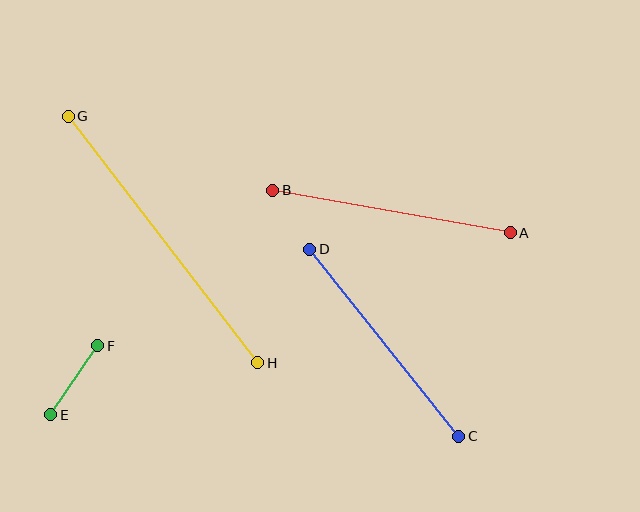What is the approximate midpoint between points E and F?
The midpoint is at approximately (74, 380) pixels.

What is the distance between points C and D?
The distance is approximately 239 pixels.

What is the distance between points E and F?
The distance is approximately 84 pixels.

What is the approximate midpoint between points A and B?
The midpoint is at approximately (392, 211) pixels.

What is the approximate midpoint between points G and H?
The midpoint is at approximately (163, 240) pixels.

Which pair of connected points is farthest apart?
Points G and H are farthest apart.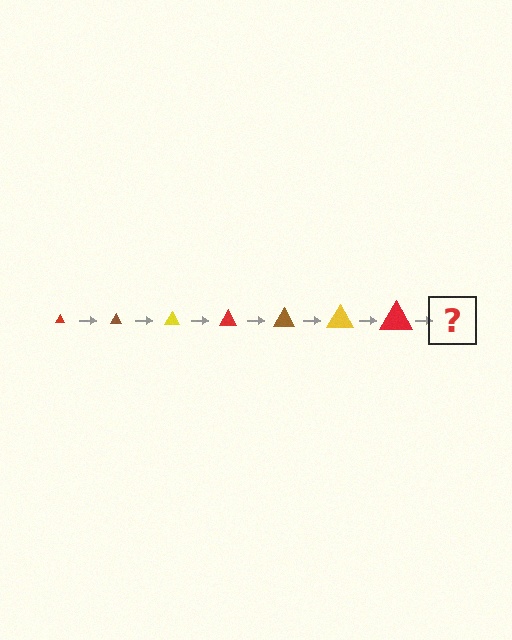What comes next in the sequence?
The next element should be a brown triangle, larger than the previous one.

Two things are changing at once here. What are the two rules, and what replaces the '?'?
The two rules are that the triangle grows larger each step and the color cycles through red, brown, and yellow. The '?' should be a brown triangle, larger than the previous one.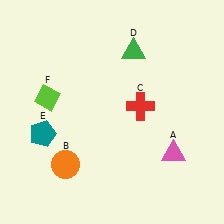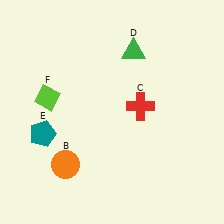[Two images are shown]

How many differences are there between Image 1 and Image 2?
There is 1 difference between the two images.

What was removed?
The pink triangle (A) was removed in Image 2.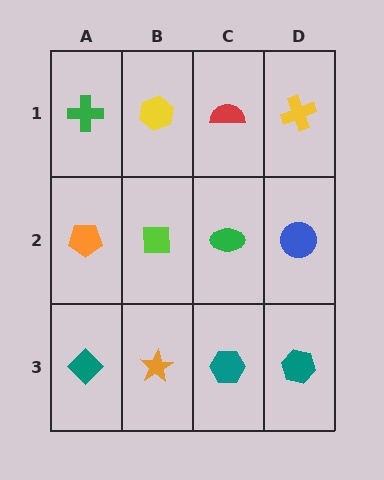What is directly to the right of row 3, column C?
A teal hexagon.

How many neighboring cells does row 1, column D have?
2.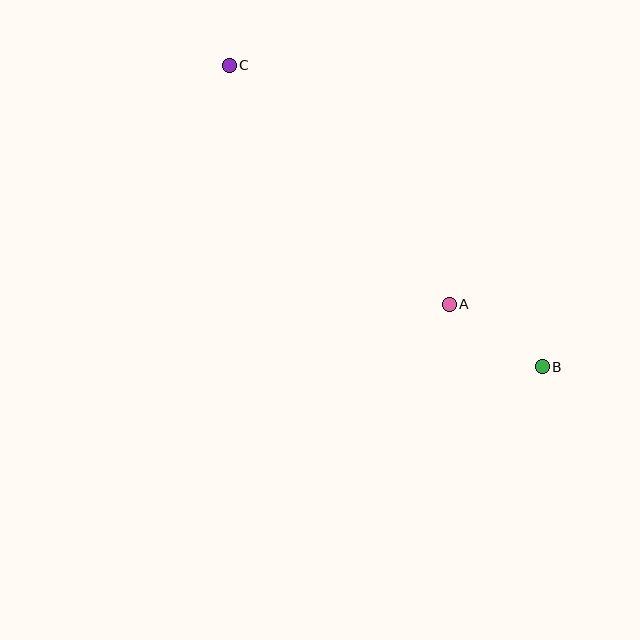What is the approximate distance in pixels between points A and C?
The distance between A and C is approximately 325 pixels.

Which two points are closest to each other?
Points A and B are closest to each other.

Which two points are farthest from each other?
Points B and C are farthest from each other.